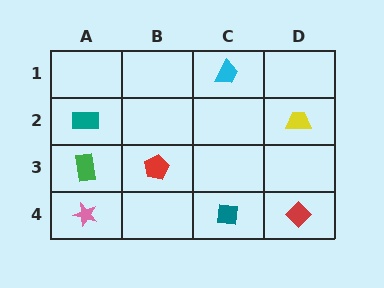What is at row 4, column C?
A teal square.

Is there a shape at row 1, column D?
No, that cell is empty.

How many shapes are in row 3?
2 shapes.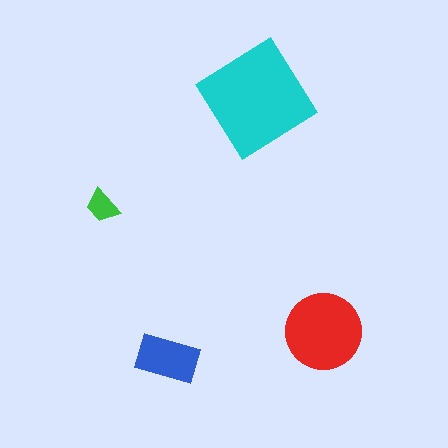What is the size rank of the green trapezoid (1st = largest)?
4th.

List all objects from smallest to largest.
The green trapezoid, the blue rectangle, the red circle, the cyan diamond.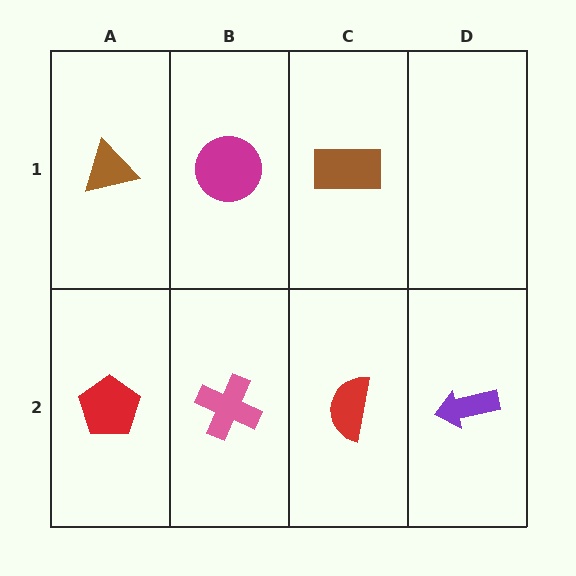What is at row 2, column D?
A purple arrow.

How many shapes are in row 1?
3 shapes.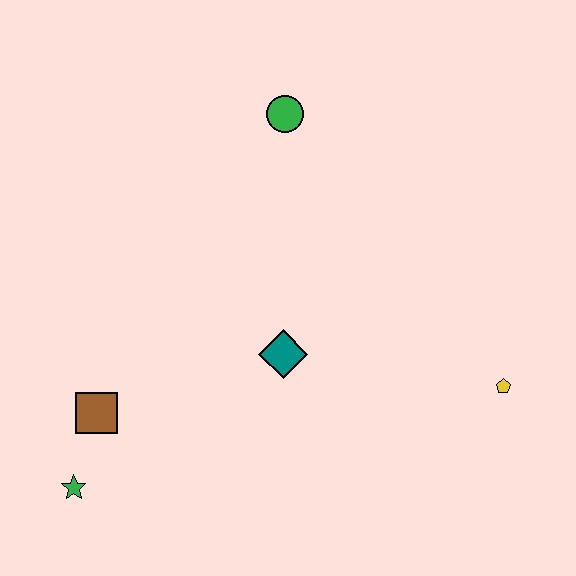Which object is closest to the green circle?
The teal diamond is closest to the green circle.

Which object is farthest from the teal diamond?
The green star is farthest from the teal diamond.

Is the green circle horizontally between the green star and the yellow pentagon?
Yes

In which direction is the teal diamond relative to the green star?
The teal diamond is to the right of the green star.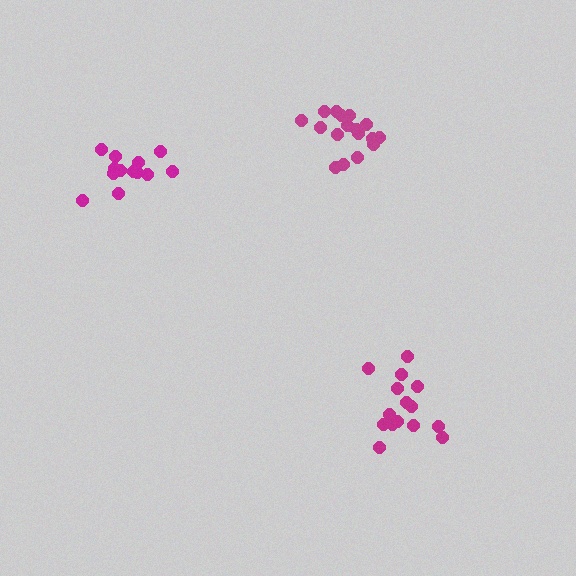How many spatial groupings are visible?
There are 3 spatial groupings.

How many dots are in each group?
Group 1: 15 dots, Group 2: 17 dots, Group 3: 13 dots (45 total).